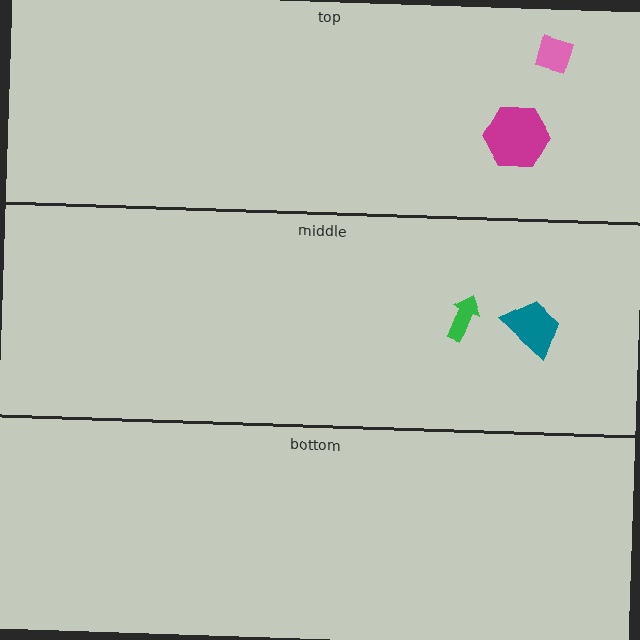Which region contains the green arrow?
The middle region.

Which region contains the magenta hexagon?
The top region.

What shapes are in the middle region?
The green arrow, the teal trapezoid.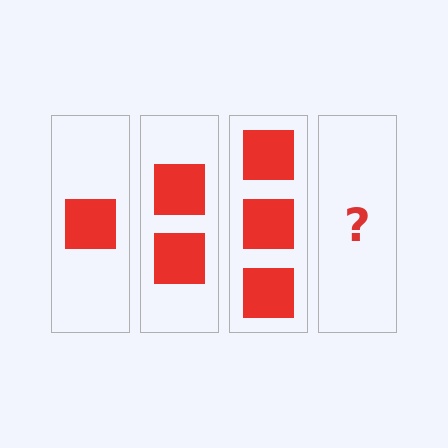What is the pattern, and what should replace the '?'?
The pattern is that each step adds one more square. The '?' should be 4 squares.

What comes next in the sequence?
The next element should be 4 squares.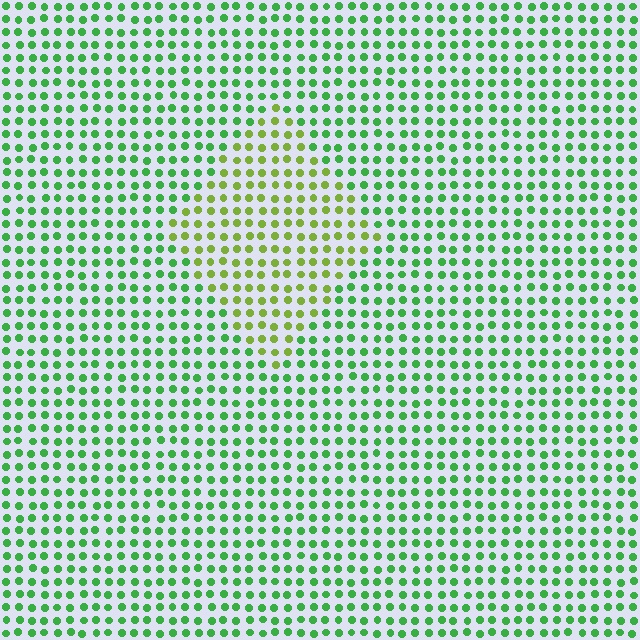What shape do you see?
I see a diamond.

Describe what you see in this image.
The image is filled with small green elements in a uniform arrangement. A diamond-shaped region is visible where the elements are tinted to a slightly different hue, forming a subtle color boundary.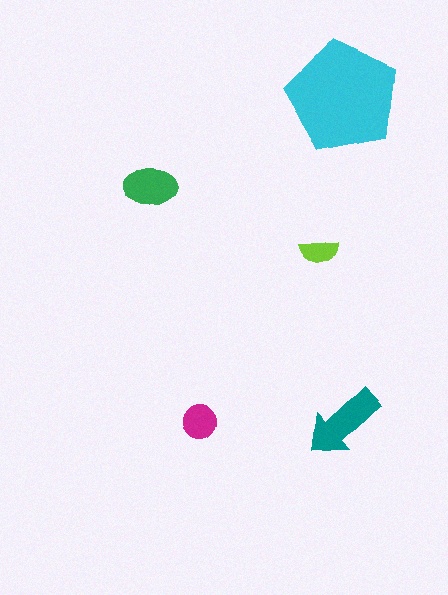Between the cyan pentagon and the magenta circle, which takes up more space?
The cyan pentagon.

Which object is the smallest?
The lime semicircle.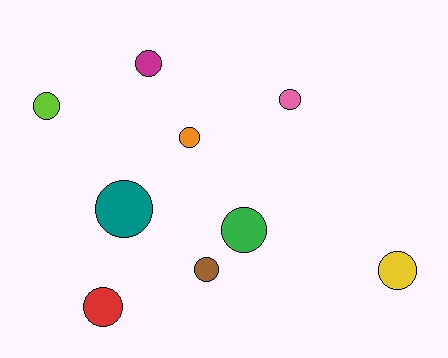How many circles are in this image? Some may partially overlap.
There are 9 circles.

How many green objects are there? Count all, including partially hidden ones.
There is 1 green object.